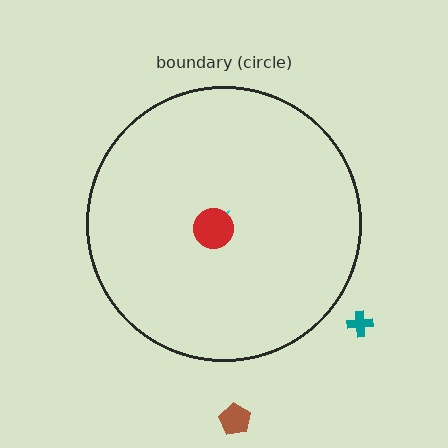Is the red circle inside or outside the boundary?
Inside.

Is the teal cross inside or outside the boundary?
Outside.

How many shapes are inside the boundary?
2 inside, 2 outside.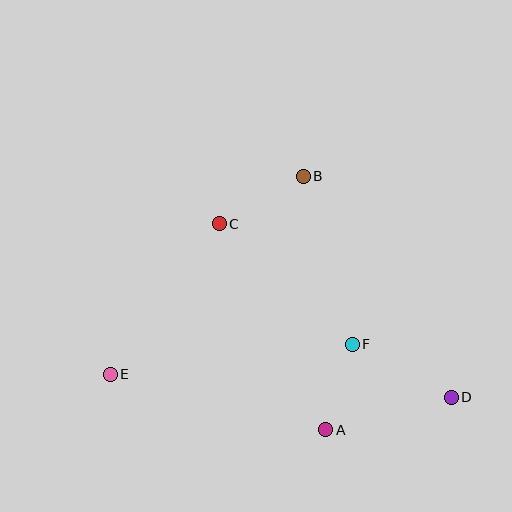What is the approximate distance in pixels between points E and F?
The distance between E and F is approximately 244 pixels.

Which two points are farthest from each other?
Points D and E are farthest from each other.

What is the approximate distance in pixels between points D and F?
The distance between D and F is approximately 112 pixels.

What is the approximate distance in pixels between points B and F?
The distance between B and F is approximately 175 pixels.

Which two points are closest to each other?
Points A and F are closest to each other.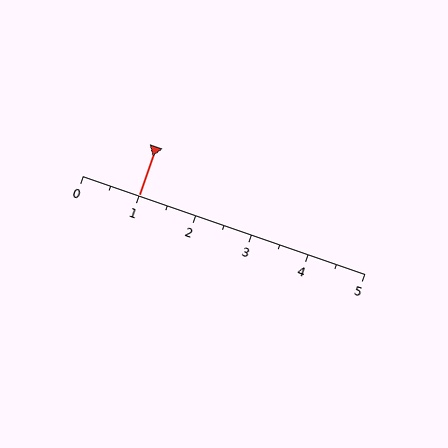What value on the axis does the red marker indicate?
The marker indicates approximately 1.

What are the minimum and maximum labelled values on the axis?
The axis runs from 0 to 5.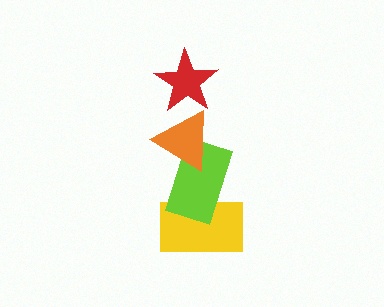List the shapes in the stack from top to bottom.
From top to bottom: the red star, the orange triangle, the lime rectangle, the yellow rectangle.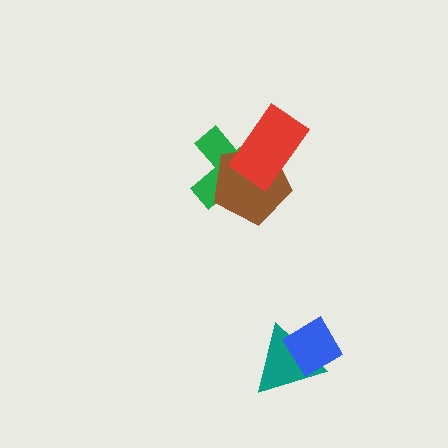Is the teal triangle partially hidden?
Yes, it is partially covered by another shape.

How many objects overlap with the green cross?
2 objects overlap with the green cross.